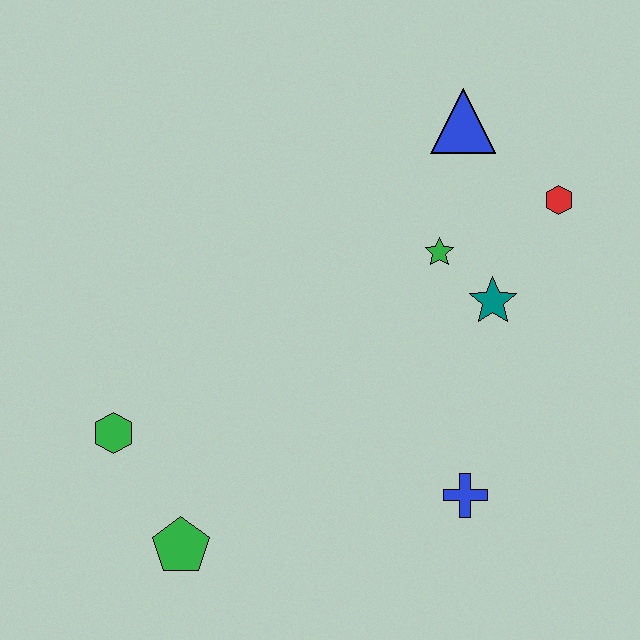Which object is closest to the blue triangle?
The red hexagon is closest to the blue triangle.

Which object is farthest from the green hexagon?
The red hexagon is farthest from the green hexagon.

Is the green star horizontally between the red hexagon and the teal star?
No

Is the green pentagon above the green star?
No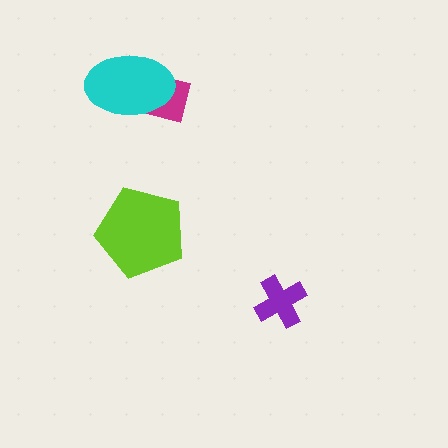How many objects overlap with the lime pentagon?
0 objects overlap with the lime pentagon.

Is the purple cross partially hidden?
No, no other shape covers it.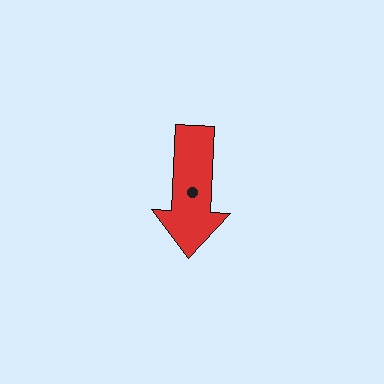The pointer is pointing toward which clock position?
Roughly 6 o'clock.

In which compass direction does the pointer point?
South.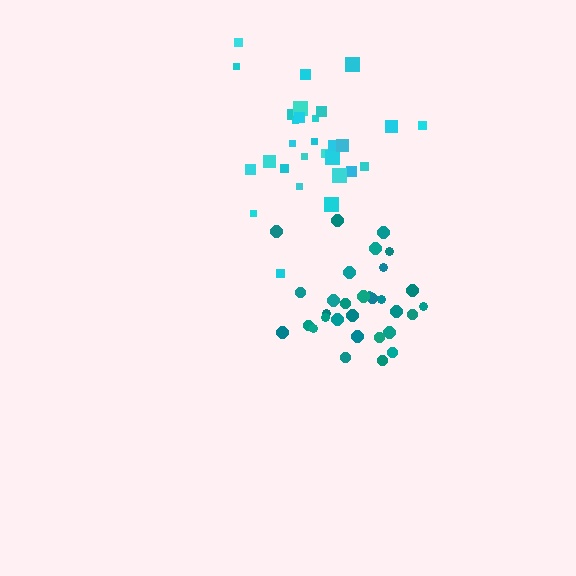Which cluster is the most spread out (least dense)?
Cyan.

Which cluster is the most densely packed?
Teal.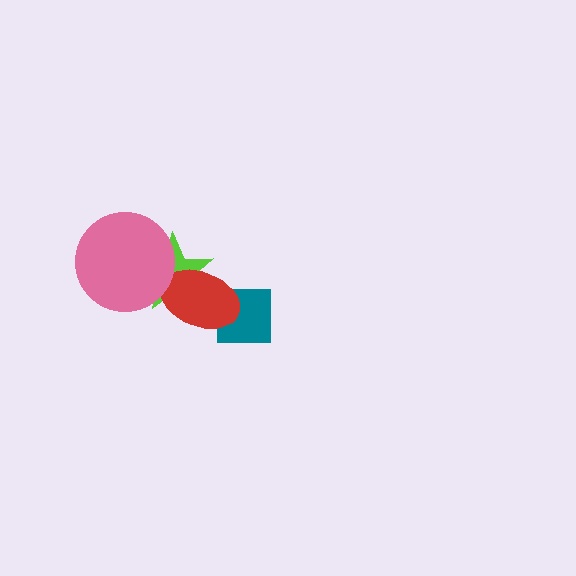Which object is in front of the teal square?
The red ellipse is in front of the teal square.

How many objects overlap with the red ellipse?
2 objects overlap with the red ellipse.